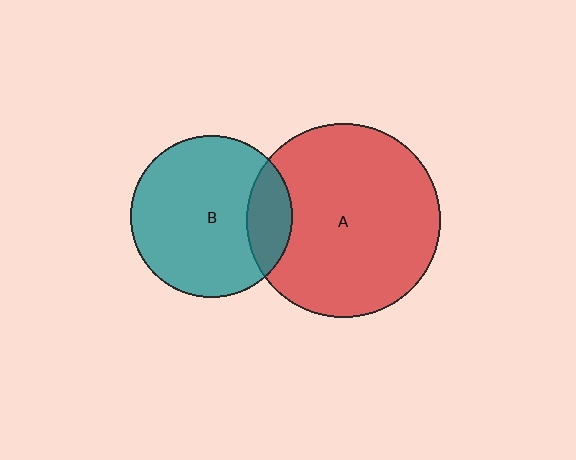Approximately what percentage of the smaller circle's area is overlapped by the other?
Approximately 20%.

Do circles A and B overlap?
Yes.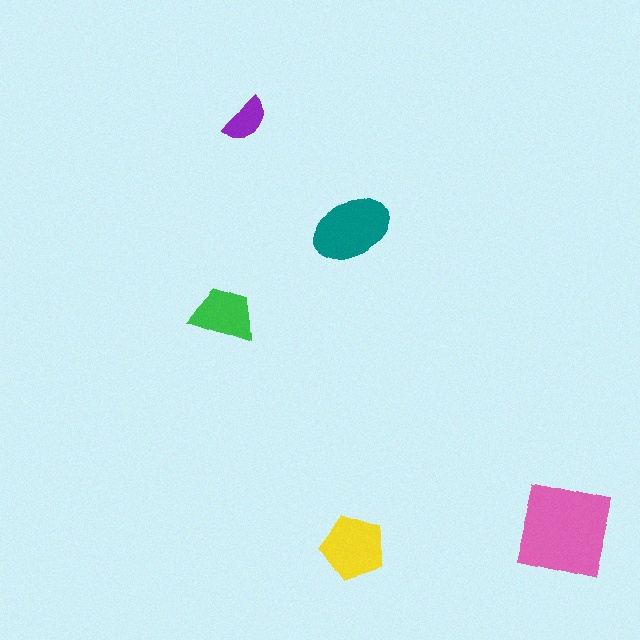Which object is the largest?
The pink square.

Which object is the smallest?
The purple semicircle.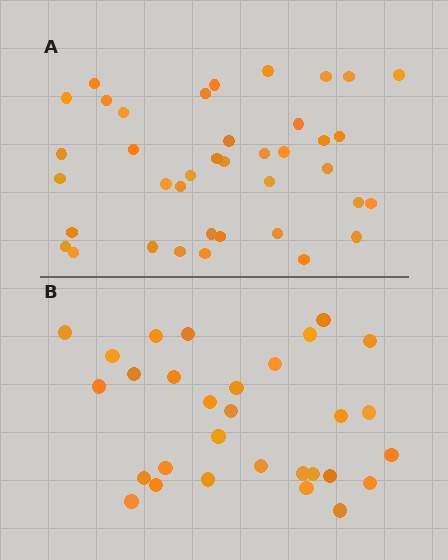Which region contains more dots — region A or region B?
Region A (the top region) has more dots.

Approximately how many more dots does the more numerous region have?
Region A has roughly 8 or so more dots than region B.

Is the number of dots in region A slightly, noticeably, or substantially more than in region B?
Region A has noticeably more, but not dramatically so. The ratio is roughly 1.3 to 1.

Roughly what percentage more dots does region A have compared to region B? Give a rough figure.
About 30% more.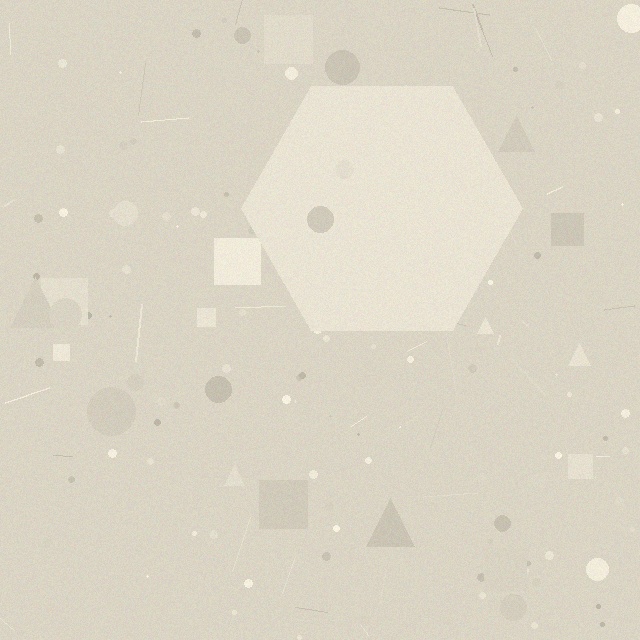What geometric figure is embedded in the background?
A hexagon is embedded in the background.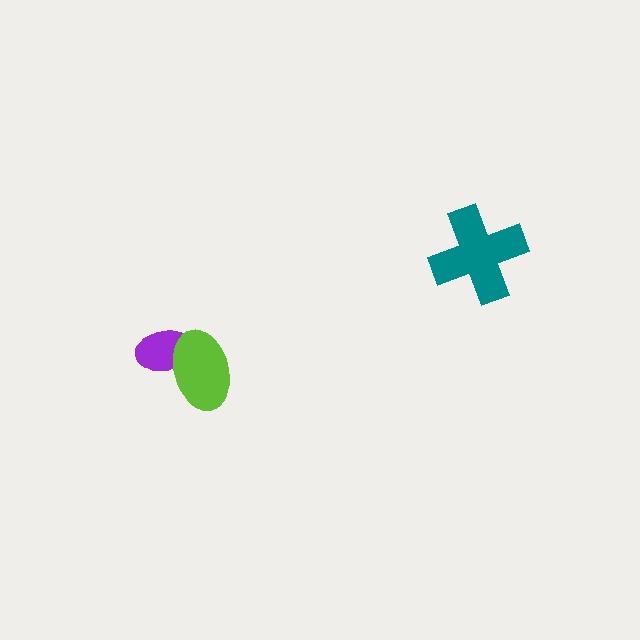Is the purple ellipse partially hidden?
Yes, it is partially covered by another shape.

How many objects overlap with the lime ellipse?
1 object overlaps with the lime ellipse.